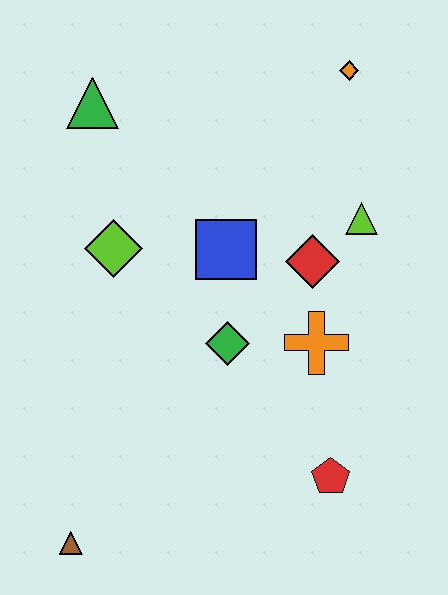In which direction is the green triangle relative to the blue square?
The green triangle is above the blue square.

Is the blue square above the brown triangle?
Yes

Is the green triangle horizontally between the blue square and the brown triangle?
Yes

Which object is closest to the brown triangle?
The green diamond is closest to the brown triangle.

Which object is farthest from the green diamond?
The orange diamond is farthest from the green diamond.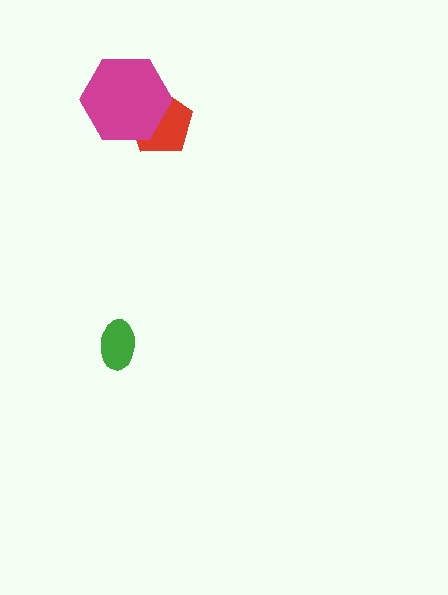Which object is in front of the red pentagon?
The magenta hexagon is in front of the red pentagon.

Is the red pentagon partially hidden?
Yes, it is partially covered by another shape.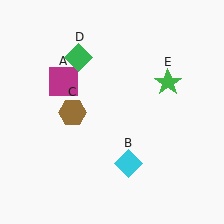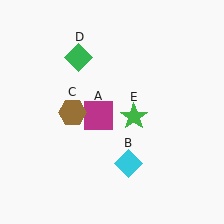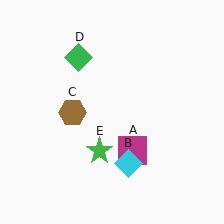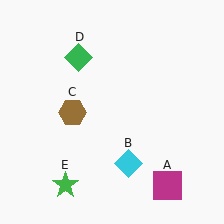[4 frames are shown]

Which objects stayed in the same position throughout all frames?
Cyan diamond (object B) and brown hexagon (object C) and green diamond (object D) remained stationary.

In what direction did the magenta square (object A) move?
The magenta square (object A) moved down and to the right.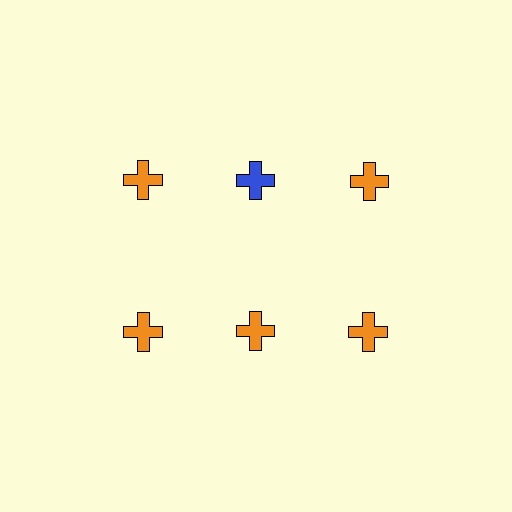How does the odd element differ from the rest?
It has a different color: blue instead of orange.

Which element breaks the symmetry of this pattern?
The blue cross in the top row, second from left column breaks the symmetry. All other shapes are orange crosses.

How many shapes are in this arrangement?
There are 6 shapes arranged in a grid pattern.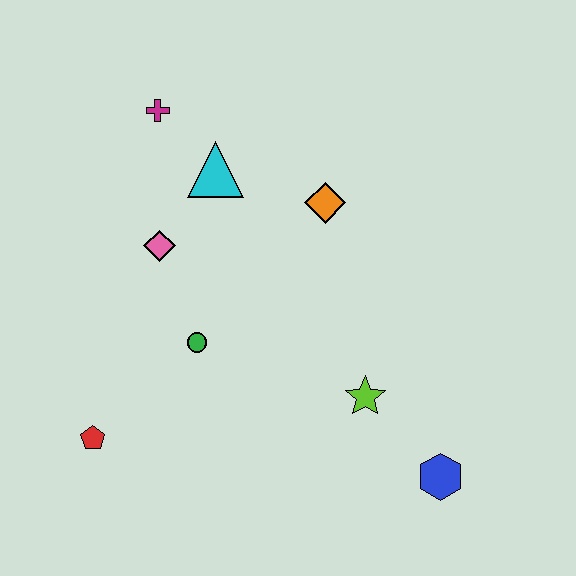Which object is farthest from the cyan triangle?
The blue hexagon is farthest from the cyan triangle.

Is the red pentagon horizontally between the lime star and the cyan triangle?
No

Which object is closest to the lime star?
The blue hexagon is closest to the lime star.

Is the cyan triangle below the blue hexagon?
No